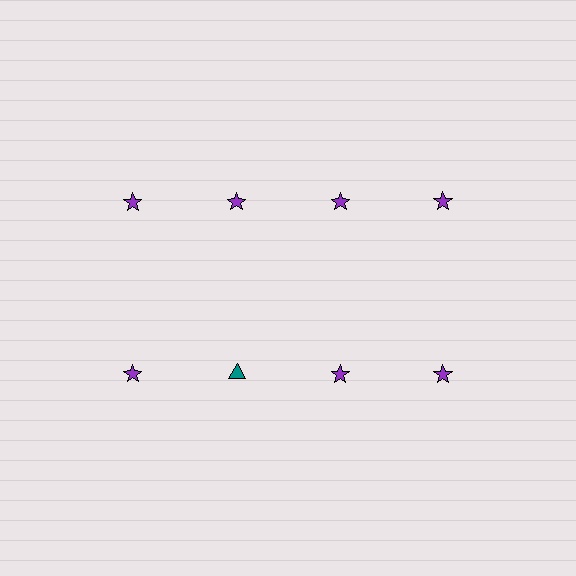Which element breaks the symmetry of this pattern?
The teal triangle in the second row, second from left column breaks the symmetry. All other shapes are purple stars.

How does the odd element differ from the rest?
It differs in both color (teal instead of purple) and shape (triangle instead of star).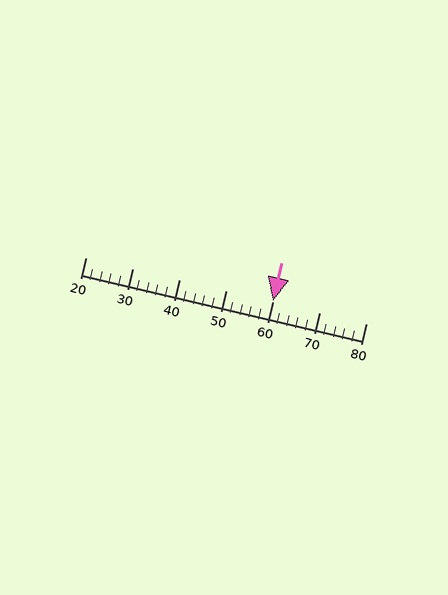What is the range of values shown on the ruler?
The ruler shows values from 20 to 80.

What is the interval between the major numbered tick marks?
The major tick marks are spaced 10 units apart.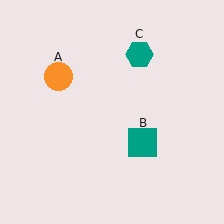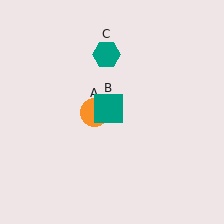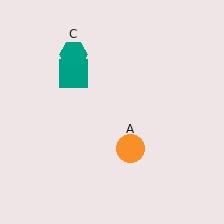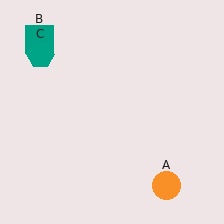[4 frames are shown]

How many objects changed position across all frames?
3 objects changed position: orange circle (object A), teal square (object B), teal hexagon (object C).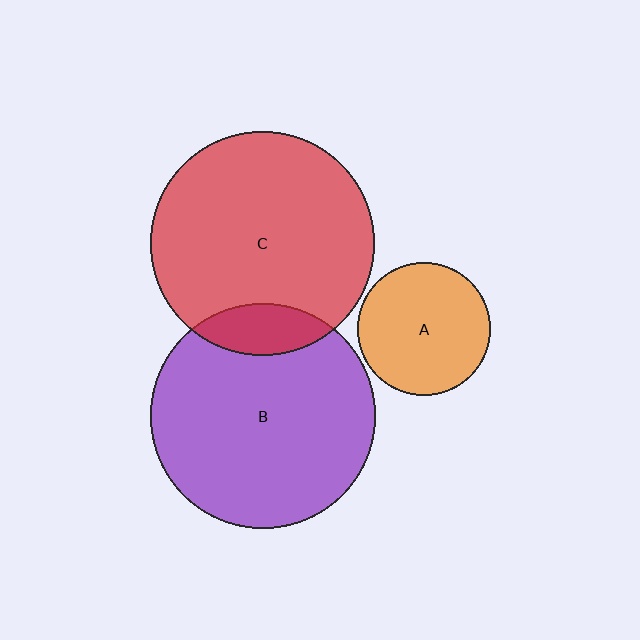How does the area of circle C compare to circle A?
Approximately 2.8 times.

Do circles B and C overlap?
Yes.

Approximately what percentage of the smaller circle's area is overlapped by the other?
Approximately 15%.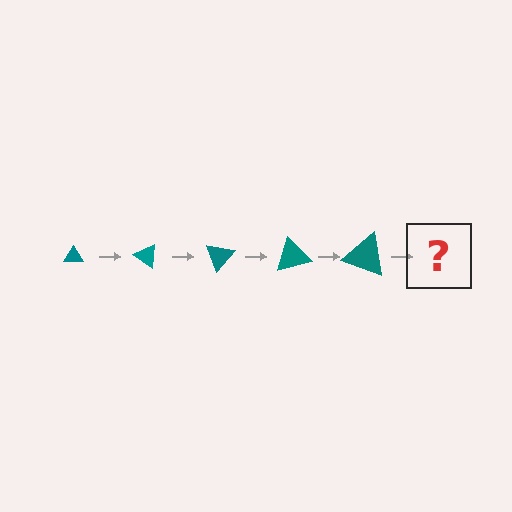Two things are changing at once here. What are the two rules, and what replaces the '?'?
The two rules are that the triangle grows larger each step and it rotates 35 degrees each step. The '?' should be a triangle, larger than the previous one and rotated 175 degrees from the start.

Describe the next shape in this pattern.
It should be a triangle, larger than the previous one and rotated 175 degrees from the start.